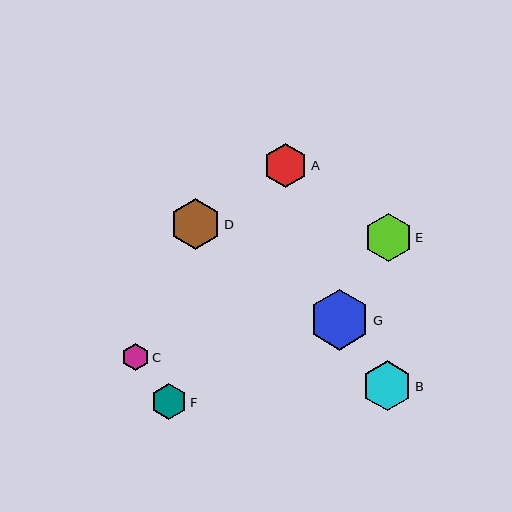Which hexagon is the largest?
Hexagon G is the largest with a size of approximately 61 pixels.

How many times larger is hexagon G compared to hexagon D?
Hexagon G is approximately 1.2 times the size of hexagon D.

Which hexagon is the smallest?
Hexagon C is the smallest with a size of approximately 27 pixels.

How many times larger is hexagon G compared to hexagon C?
Hexagon G is approximately 2.2 times the size of hexagon C.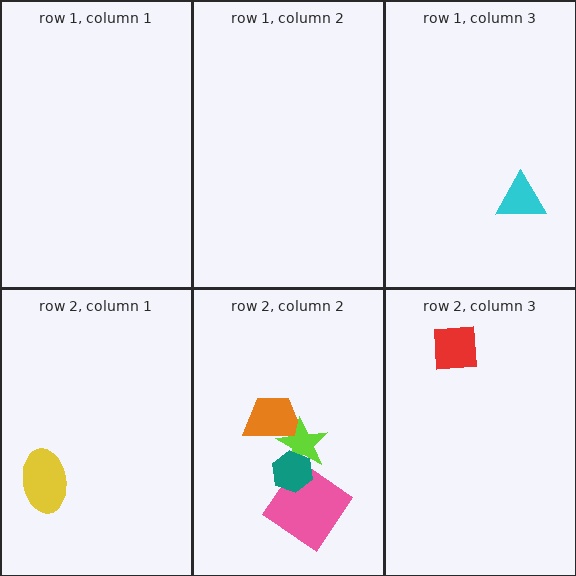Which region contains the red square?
The row 2, column 3 region.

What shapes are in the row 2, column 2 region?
The orange trapezoid, the lime star, the pink diamond, the teal hexagon.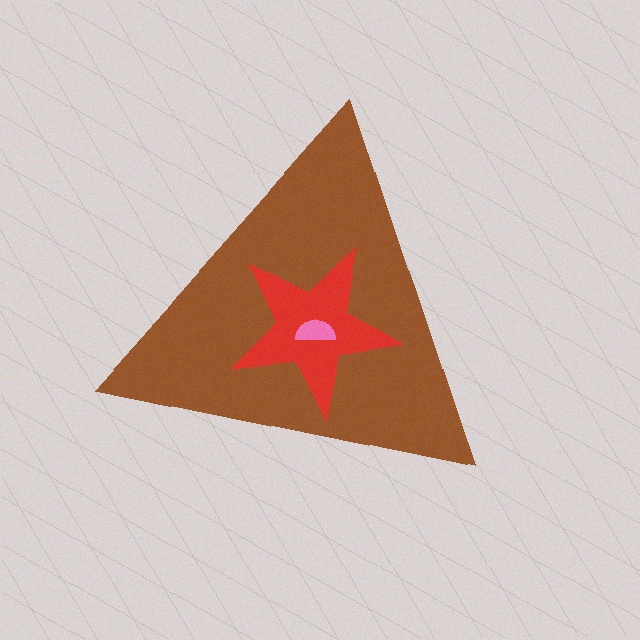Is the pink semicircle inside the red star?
Yes.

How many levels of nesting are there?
3.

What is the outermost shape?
The brown triangle.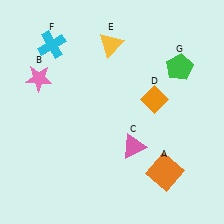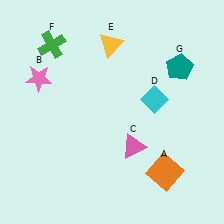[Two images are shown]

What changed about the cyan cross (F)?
In Image 1, F is cyan. In Image 2, it changed to green.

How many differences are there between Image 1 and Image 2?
There are 3 differences between the two images.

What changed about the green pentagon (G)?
In Image 1, G is green. In Image 2, it changed to teal.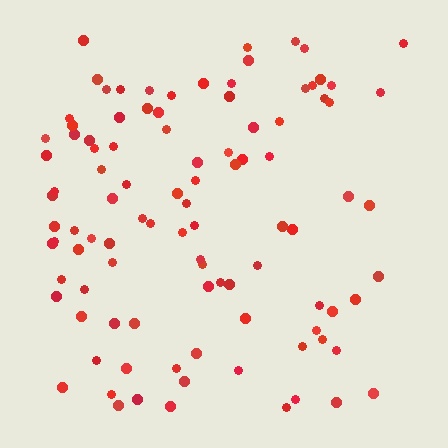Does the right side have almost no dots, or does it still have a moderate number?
Still a moderate number, just noticeably fewer than the left.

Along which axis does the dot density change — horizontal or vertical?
Horizontal.